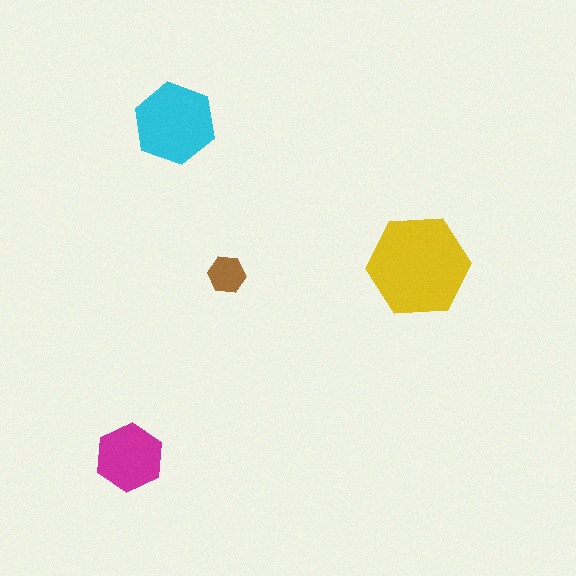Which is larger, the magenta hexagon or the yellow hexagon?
The yellow one.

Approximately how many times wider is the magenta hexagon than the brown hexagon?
About 2 times wider.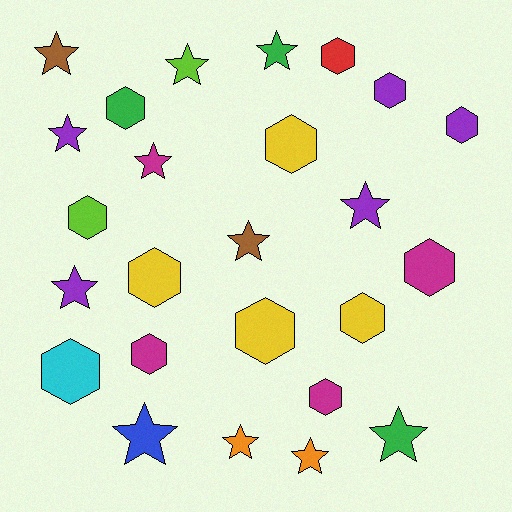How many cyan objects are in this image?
There is 1 cyan object.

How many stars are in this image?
There are 12 stars.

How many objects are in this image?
There are 25 objects.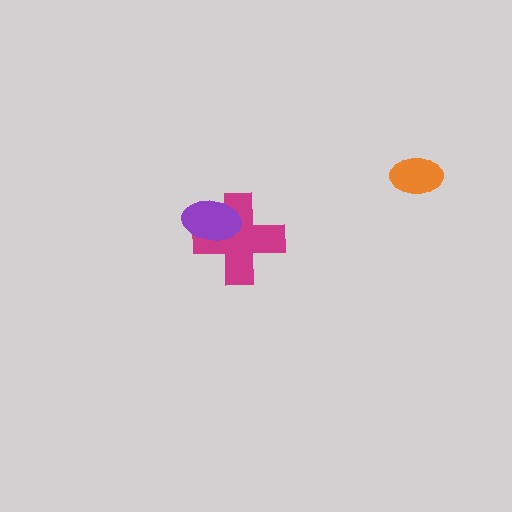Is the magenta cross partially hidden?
Yes, it is partially covered by another shape.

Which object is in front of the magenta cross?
The purple ellipse is in front of the magenta cross.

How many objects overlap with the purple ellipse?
1 object overlaps with the purple ellipse.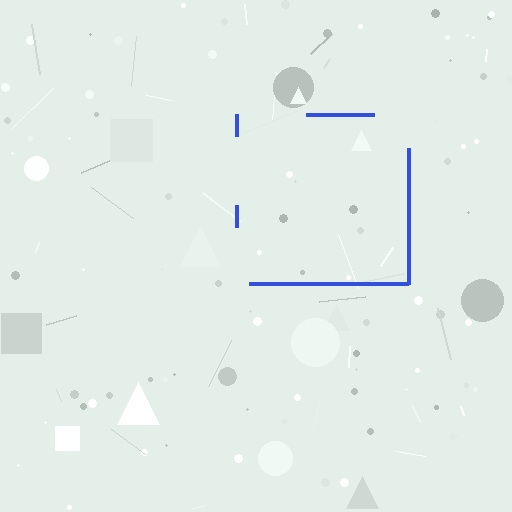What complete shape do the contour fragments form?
The contour fragments form a square.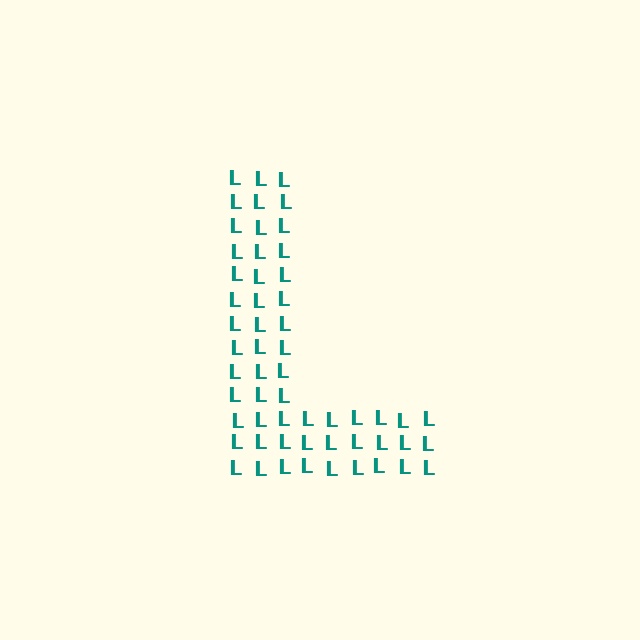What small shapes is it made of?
It is made of small letter L's.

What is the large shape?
The large shape is the letter L.